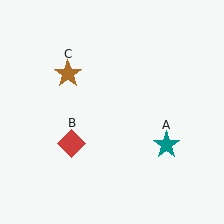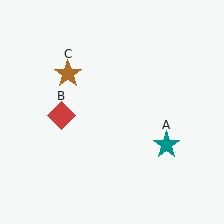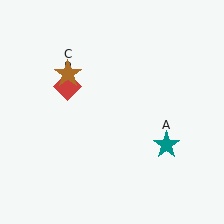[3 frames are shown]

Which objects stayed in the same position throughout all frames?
Teal star (object A) and brown star (object C) remained stationary.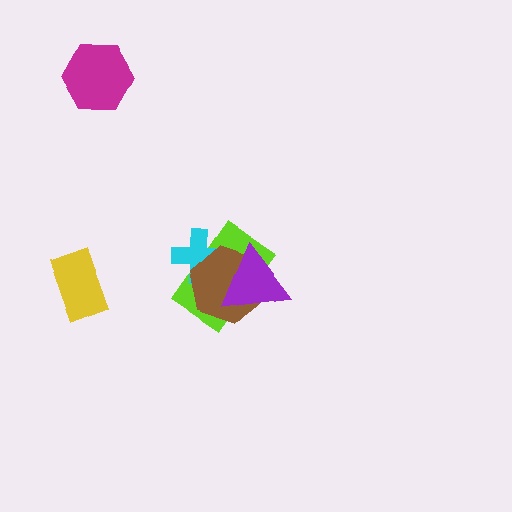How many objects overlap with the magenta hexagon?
0 objects overlap with the magenta hexagon.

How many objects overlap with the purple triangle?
2 objects overlap with the purple triangle.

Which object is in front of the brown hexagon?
The purple triangle is in front of the brown hexagon.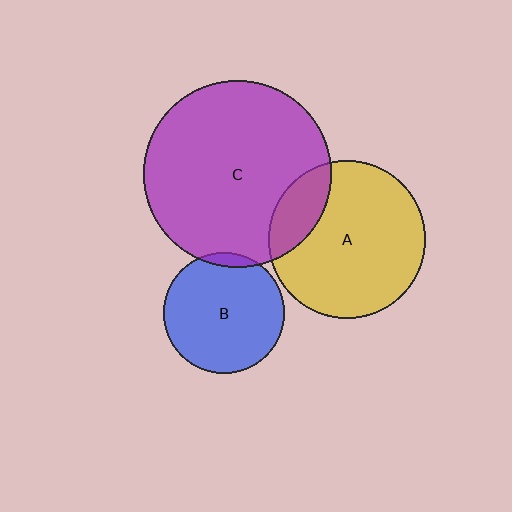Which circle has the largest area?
Circle C (purple).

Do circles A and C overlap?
Yes.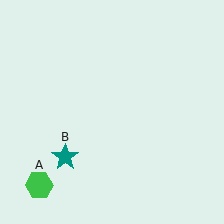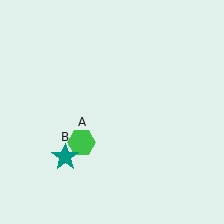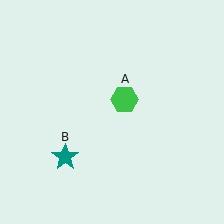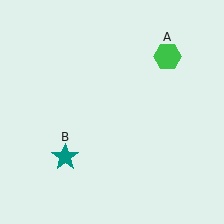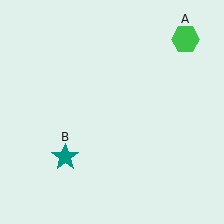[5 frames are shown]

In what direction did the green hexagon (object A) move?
The green hexagon (object A) moved up and to the right.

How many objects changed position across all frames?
1 object changed position: green hexagon (object A).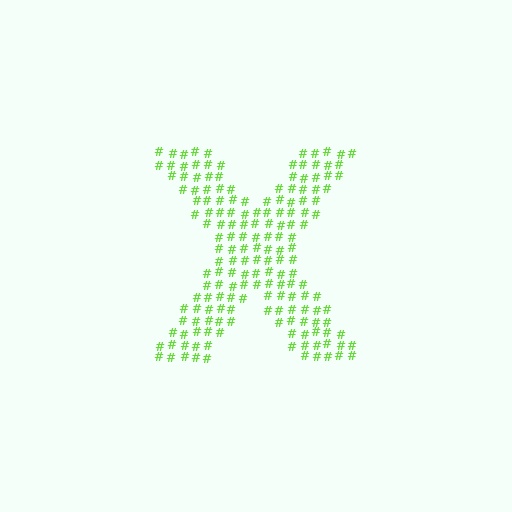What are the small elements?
The small elements are hash symbols.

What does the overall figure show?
The overall figure shows the letter X.